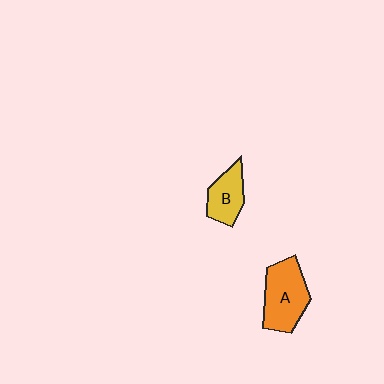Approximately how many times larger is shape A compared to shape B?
Approximately 1.6 times.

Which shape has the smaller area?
Shape B (yellow).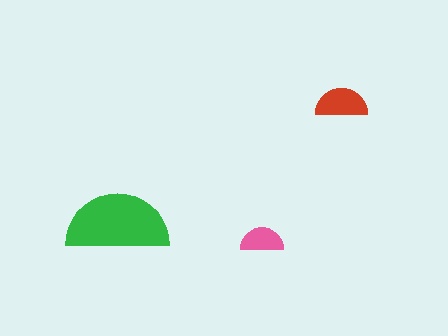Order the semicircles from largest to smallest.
the green one, the red one, the pink one.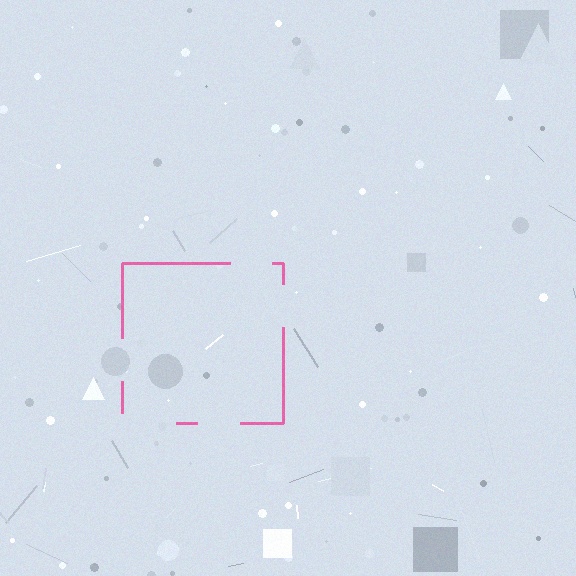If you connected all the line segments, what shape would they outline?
They would outline a square.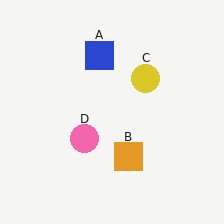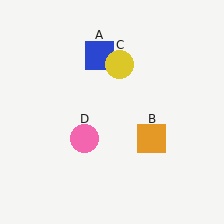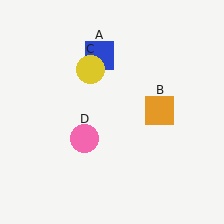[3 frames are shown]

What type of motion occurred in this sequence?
The orange square (object B), yellow circle (object C) rotated counterclockwise around the center of the scene.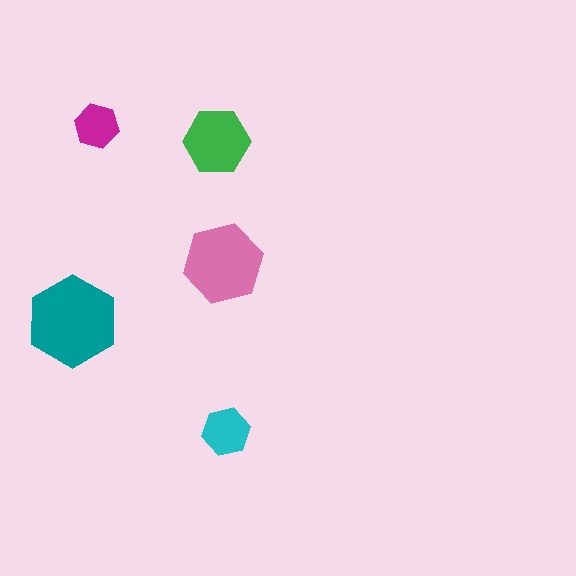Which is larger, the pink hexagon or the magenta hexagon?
The pink one.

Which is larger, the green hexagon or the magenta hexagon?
The green one.